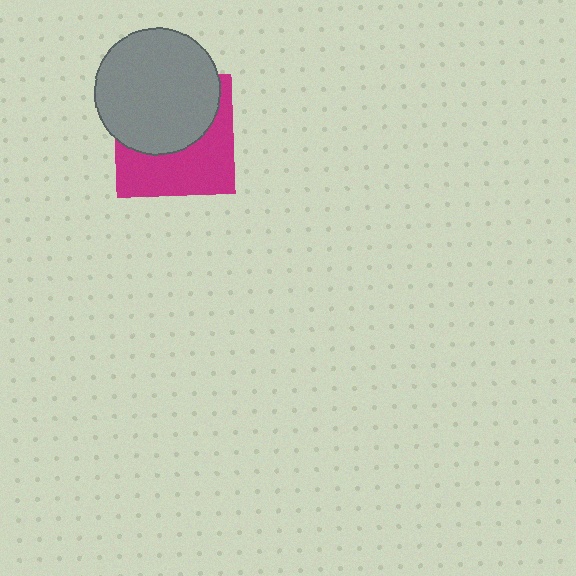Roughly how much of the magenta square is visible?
About half of it is visible (roughly 48%).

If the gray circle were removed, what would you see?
You would see the complete magenta square.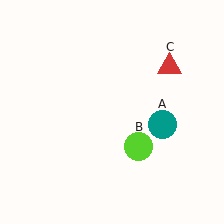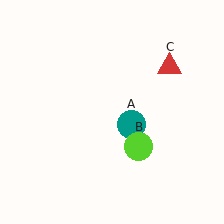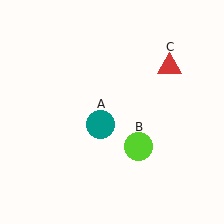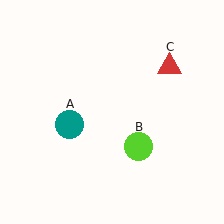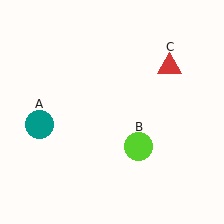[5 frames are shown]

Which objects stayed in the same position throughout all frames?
Lime circle (object B) and red triangle (object C) remained stationary.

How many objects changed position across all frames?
1 object changed position: teal circle (object A).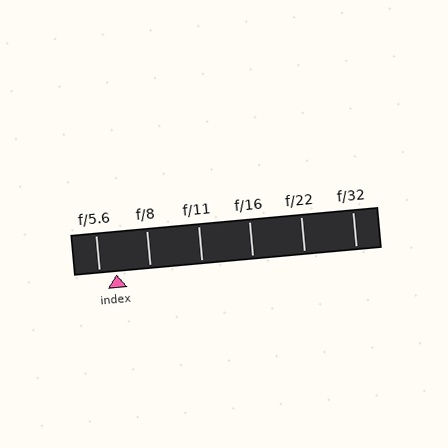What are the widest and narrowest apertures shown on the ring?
The widest aperture shown is f/5.6 and the narrowest is f/32.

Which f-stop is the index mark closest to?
The index mark is closest to f/5.6.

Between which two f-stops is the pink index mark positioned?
The index mark is between f/5.6 and f/8.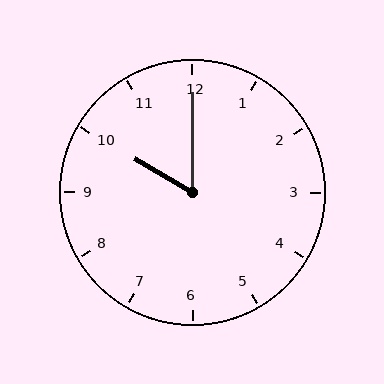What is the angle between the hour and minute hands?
Approximately 60 degrees.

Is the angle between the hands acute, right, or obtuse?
It is acute.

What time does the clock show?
10:00.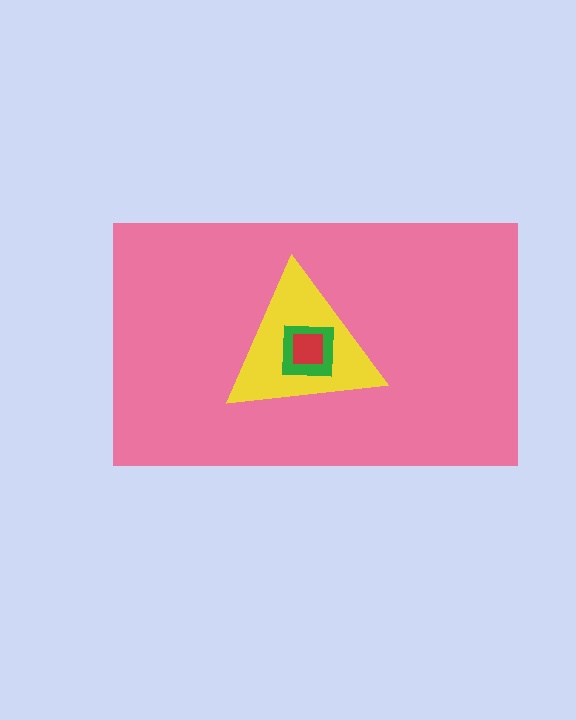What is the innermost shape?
The red square.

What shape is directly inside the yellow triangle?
The green square.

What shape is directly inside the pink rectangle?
The yellow triangle.